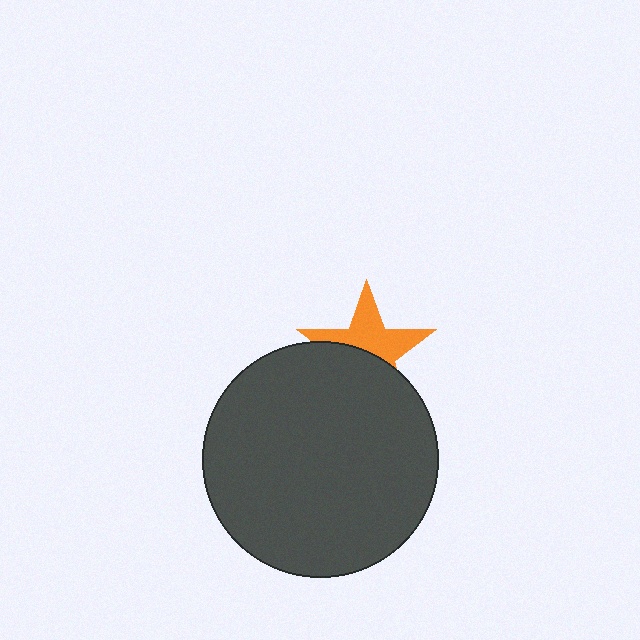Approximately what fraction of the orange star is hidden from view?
Roughly 49% of the orange star is hidden behind the dark gray circle.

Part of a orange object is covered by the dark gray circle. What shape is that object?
It is a star.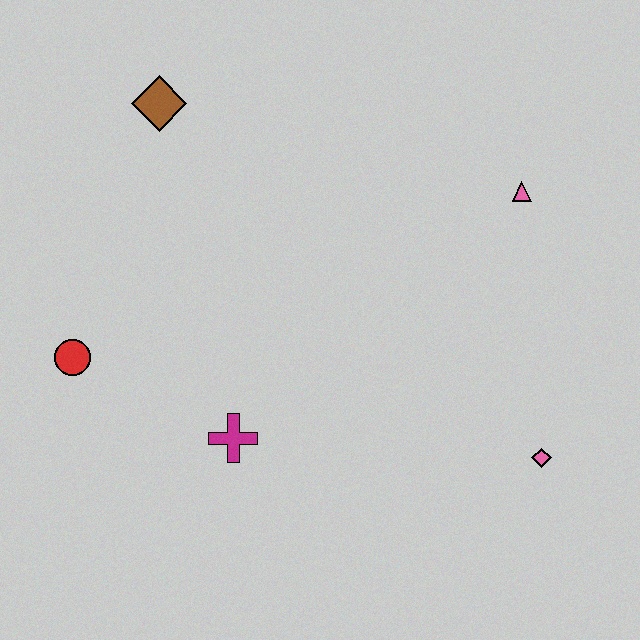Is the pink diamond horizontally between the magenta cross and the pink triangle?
No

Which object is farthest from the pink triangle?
The red circle is farthest from the pink triangle.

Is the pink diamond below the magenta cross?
Yes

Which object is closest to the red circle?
The magenta cross is closest to the red circle.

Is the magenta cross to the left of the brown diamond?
No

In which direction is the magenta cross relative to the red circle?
The magenta cross is to the right of the red circle.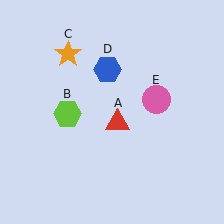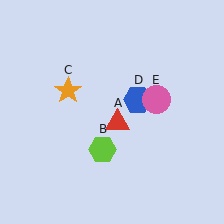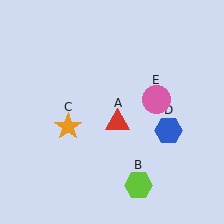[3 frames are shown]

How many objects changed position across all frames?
3 objects changed position: lime hexagon (object B), orange star (object C), blue hexagon (object D).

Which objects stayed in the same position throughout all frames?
Red triangle (object A) and pink circle (object E) remained stationary.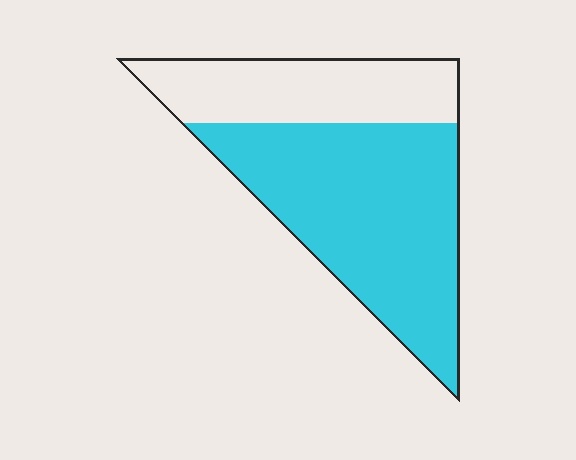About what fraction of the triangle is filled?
About two thirds (2/3).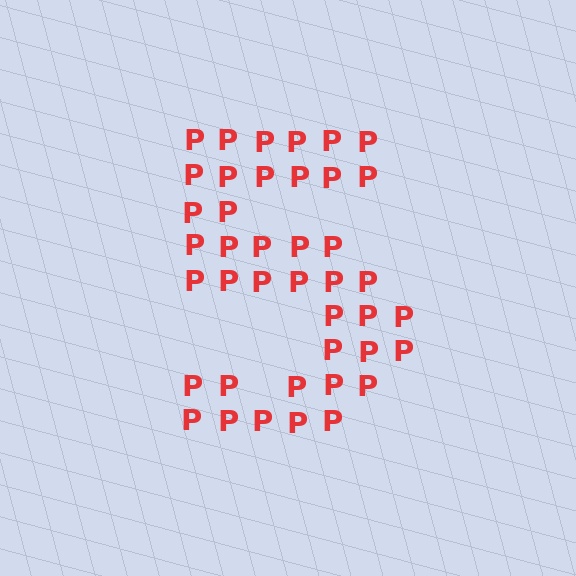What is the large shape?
The large shape is the digit 5.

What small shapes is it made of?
It is made of small letter P's.